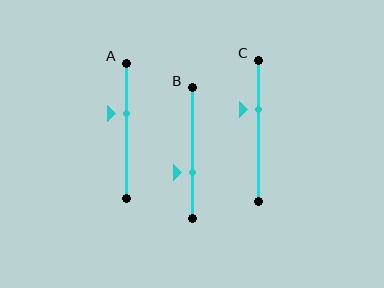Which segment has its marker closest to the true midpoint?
Segment A has its marker closest to the true midpoint.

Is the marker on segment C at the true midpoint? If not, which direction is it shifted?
No, the marker on segment C is shifted upward by about 15% of the segment length.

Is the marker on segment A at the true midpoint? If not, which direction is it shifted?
No, the marker on segment A is shifted upward by about 13% of the segment length.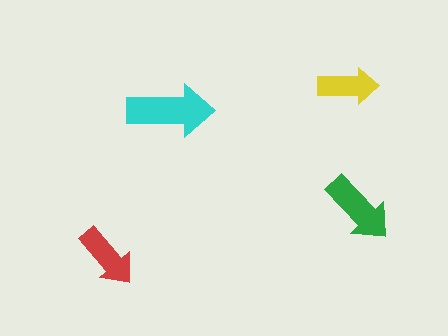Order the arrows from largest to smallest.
the cyan one, the green one, the red one, the yellow one.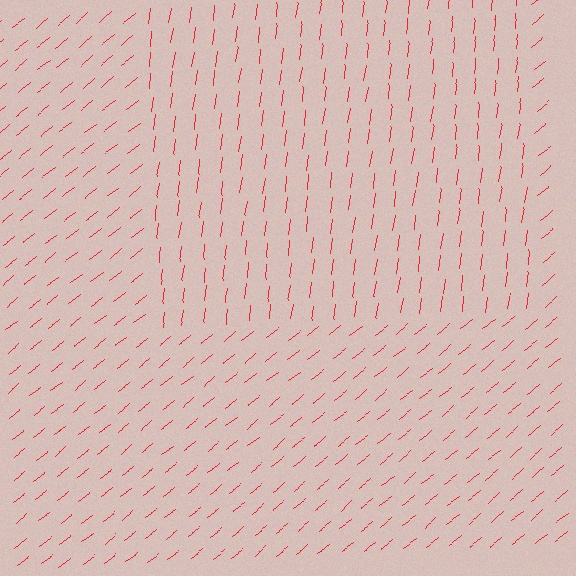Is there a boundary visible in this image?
Yes, there is a texture boundary formed by a change in line orientation.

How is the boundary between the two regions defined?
The boundary is defined purely by a change in line orientation (approximately 45 degrees difference). All lines are the same color and thickness.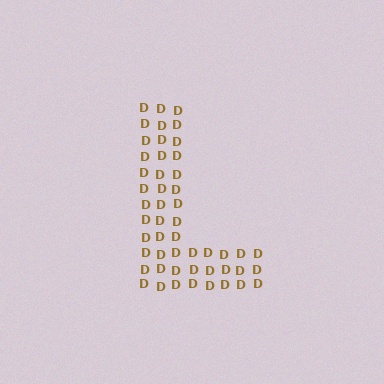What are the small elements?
The small elements are letter D's.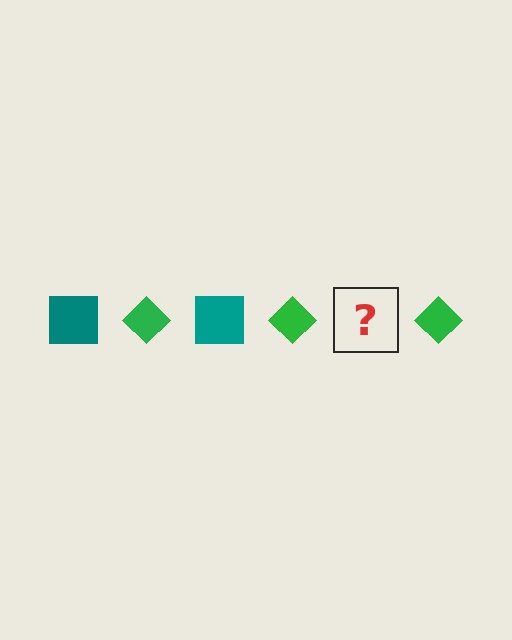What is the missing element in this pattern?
The missing element is a teal square.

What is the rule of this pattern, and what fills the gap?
The rule is that the pattern alternates between teal square and green diamond. The gap should be filled with a teal square.